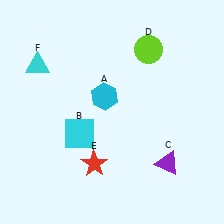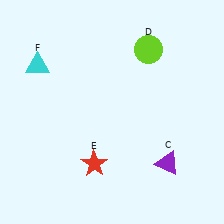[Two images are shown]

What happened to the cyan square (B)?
The cyan square (B) was removed in Image 2. It was in the bottom-left area of Image 1.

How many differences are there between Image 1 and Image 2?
There are 2 differences between the two images.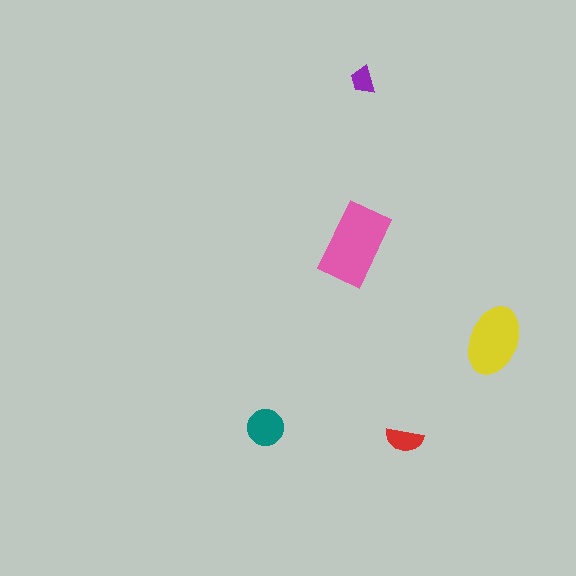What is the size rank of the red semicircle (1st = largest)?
4th.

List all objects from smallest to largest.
The purple trapezoid, the red semicircle, the teal circle, the yellow ellipse, the pink rectangle.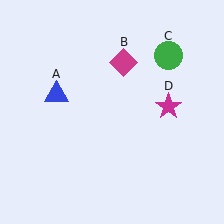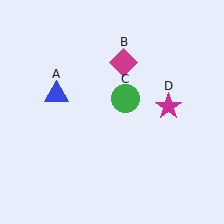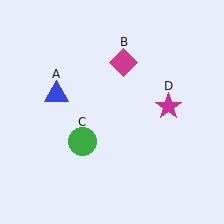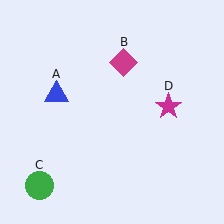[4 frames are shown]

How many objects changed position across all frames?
1 object changed position: green circle (object C).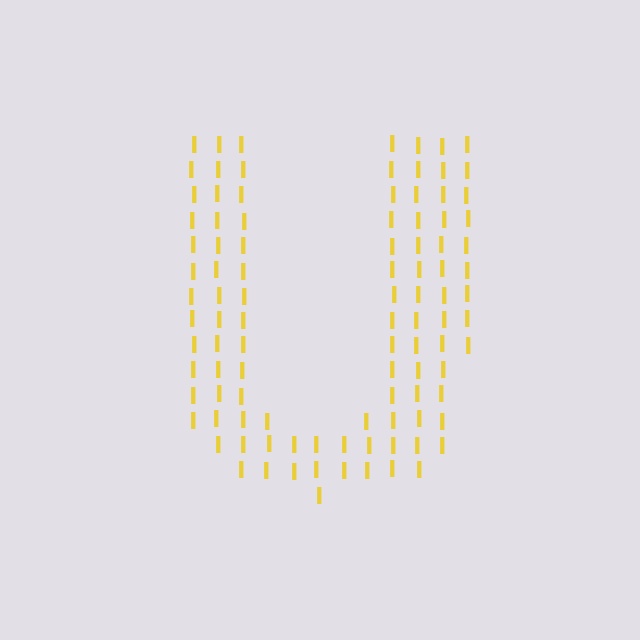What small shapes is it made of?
It is made of small letter I's.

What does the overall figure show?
The overall figure shows the letter U.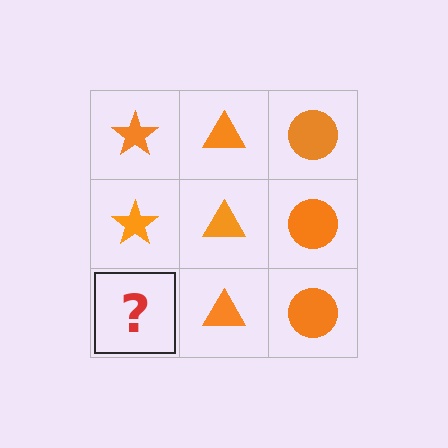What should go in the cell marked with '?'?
The missing cell should contain an orange star.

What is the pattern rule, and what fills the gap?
The rule is that each column has a consistent shape. The gap should be filled with an orange star.